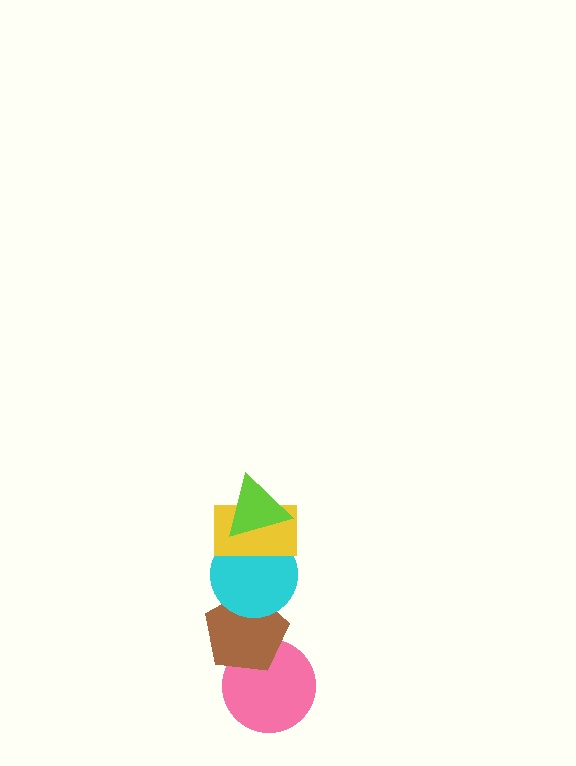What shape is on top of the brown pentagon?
The cyan circle is on top of the brown pentagon.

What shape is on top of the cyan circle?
The yellow rectangle is on top of the cyan circle.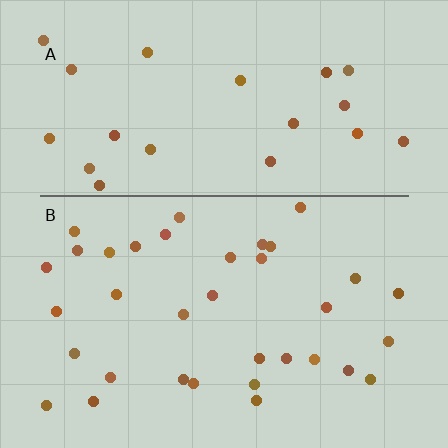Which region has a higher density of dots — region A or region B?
B (the bottom).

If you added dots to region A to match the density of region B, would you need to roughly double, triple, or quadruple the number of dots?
Approximately double.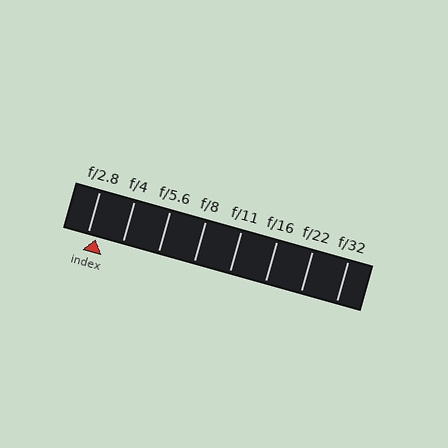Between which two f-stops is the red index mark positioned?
The index mark is between f/2.8 and f/4.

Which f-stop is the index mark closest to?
The index mark is closest to f/2.8.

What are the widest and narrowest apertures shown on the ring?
The widest aperture shown is f/2.8 and the narrowest is f/32.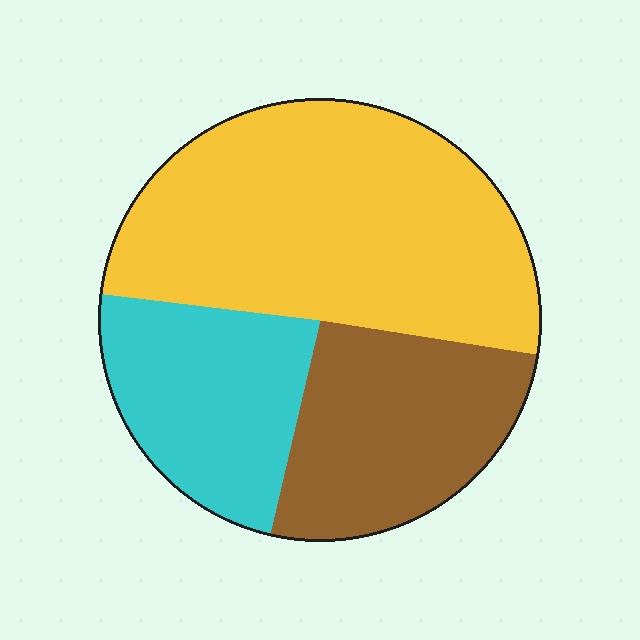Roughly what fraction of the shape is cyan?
Cyan takes up between a sixth and a third of the shape.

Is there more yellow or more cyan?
Yellow.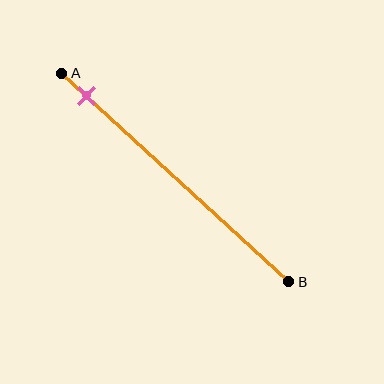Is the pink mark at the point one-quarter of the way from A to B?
No, the mark is at about 10% from A, not at the 25% one-quarter point.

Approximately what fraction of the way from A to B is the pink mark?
The pink mark is approximately 10% of the way from A to B.